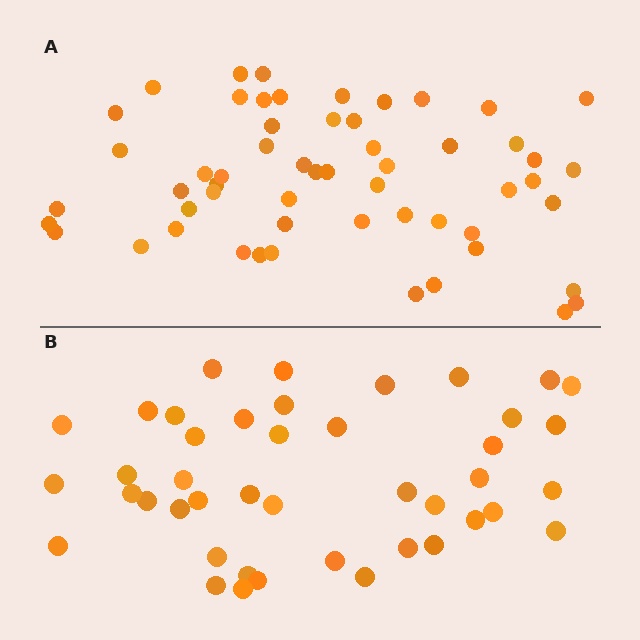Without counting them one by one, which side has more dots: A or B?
Region A (the top region) has more dots.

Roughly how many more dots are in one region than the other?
Region A has approximately 15 more dots than region B.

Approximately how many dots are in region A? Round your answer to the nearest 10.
About 60 dots. (The exact count is 56, which rounds to 60.)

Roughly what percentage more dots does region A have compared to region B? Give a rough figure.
About 30% more.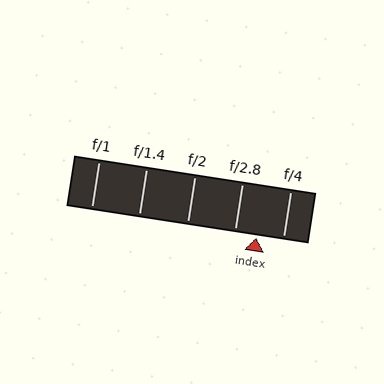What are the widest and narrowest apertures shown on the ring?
The widest aperture shown is f/1 and the narrowest is f/4.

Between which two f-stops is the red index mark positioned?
The index mark is between f/2.8 and f/4.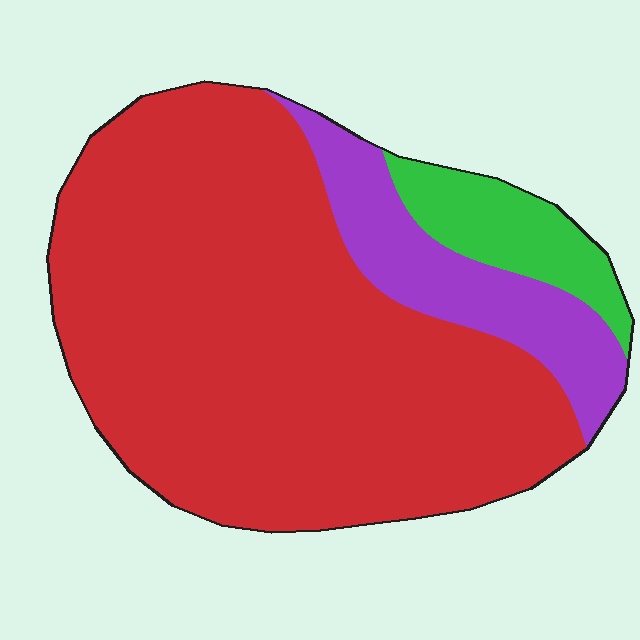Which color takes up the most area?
Red, at roughly 75%.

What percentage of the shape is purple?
Purple covers around 15% of the shape.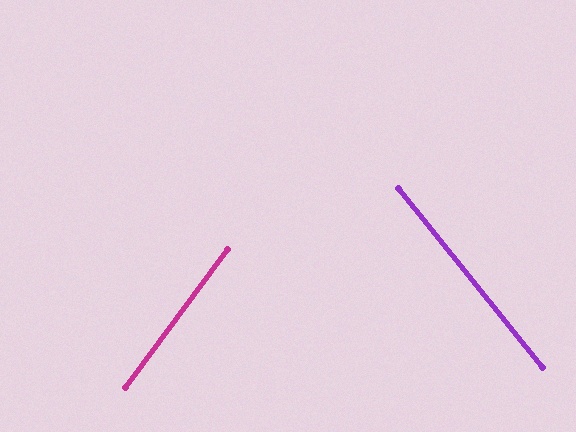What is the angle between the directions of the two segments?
Approximately 75 degrees.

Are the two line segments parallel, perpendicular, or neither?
Neither parallel nor perpendicular — they differ by about 75°.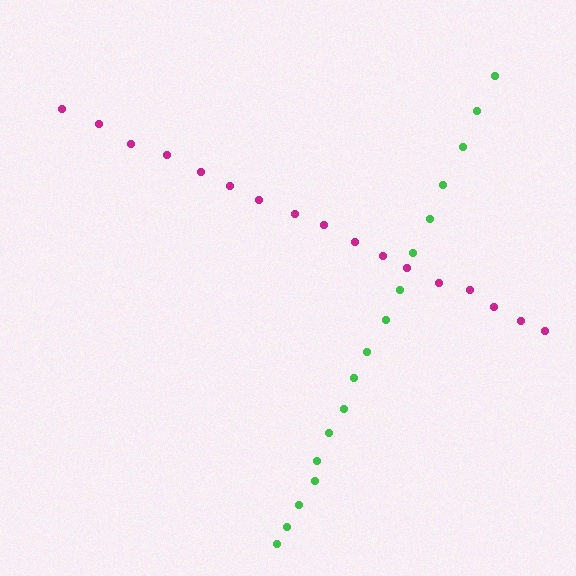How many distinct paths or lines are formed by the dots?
There are 2 distinct paths.